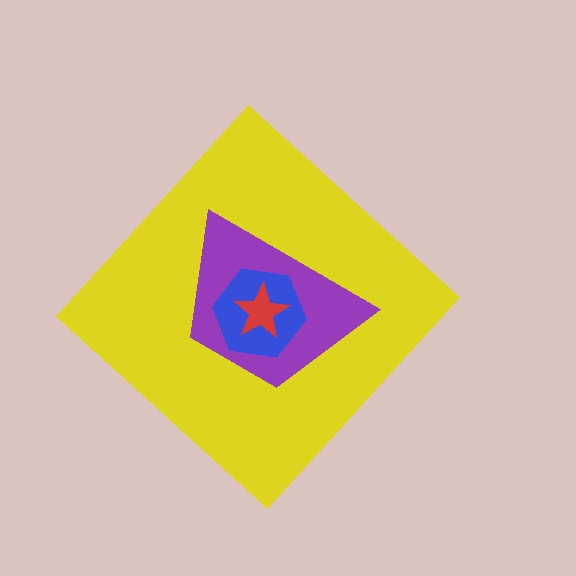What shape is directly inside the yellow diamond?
The purple trapezoid.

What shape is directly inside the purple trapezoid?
The blue hexagon.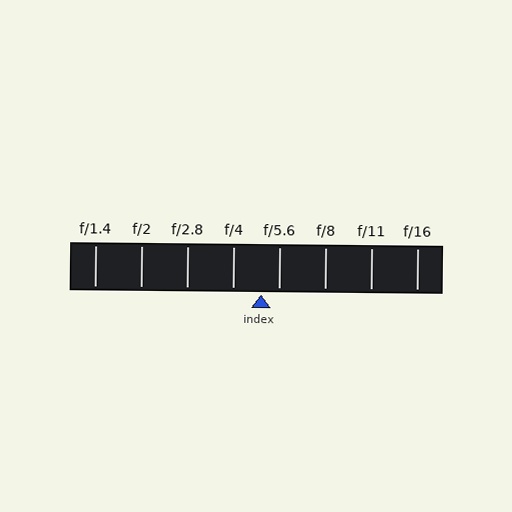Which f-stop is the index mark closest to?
The index mark is closest to f/5.6.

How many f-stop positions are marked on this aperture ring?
There are 8 f-stop positions marked.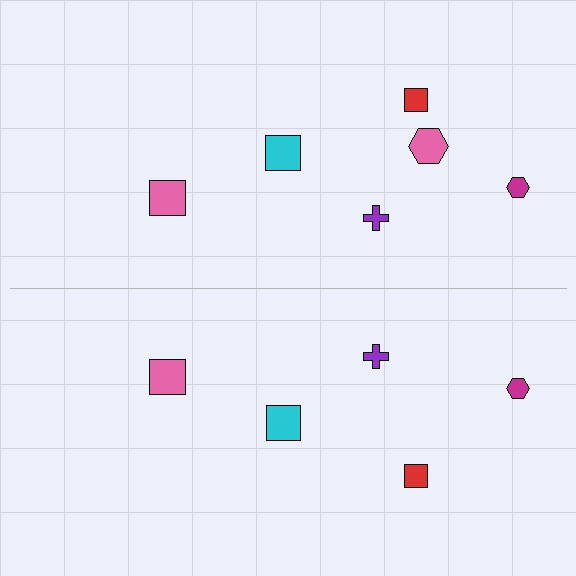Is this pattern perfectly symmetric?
No, the pattern is not perfectly symmetric. A pink hexagon is missing from the bottom side.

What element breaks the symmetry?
A pink hexagon is missing from the bottom side.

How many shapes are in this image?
There are 11 shapes in this image.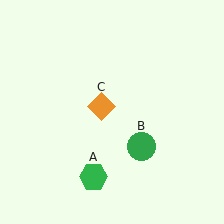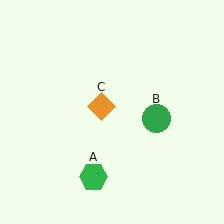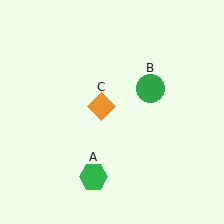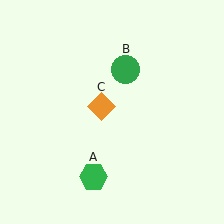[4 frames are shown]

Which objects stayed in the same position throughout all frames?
Green hexagon (object A) and orange diamond (object C) remained stationary.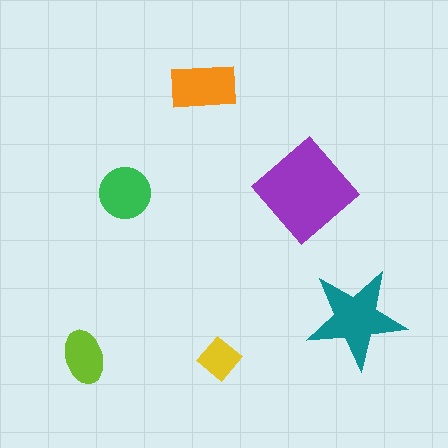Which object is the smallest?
The yellow diamond.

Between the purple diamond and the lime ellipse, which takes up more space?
The purple diamond.